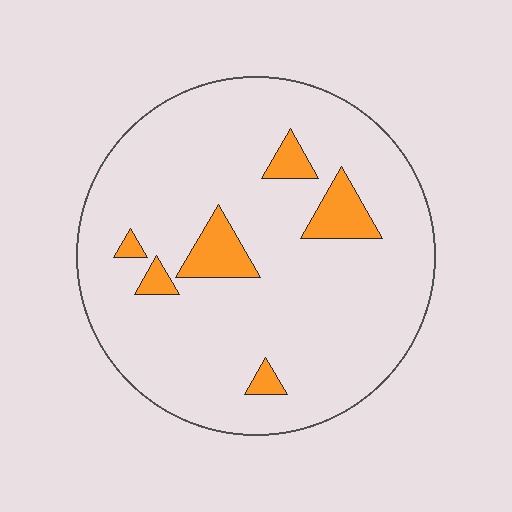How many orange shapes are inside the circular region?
6.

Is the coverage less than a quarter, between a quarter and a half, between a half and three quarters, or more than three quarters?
Less than a quarter.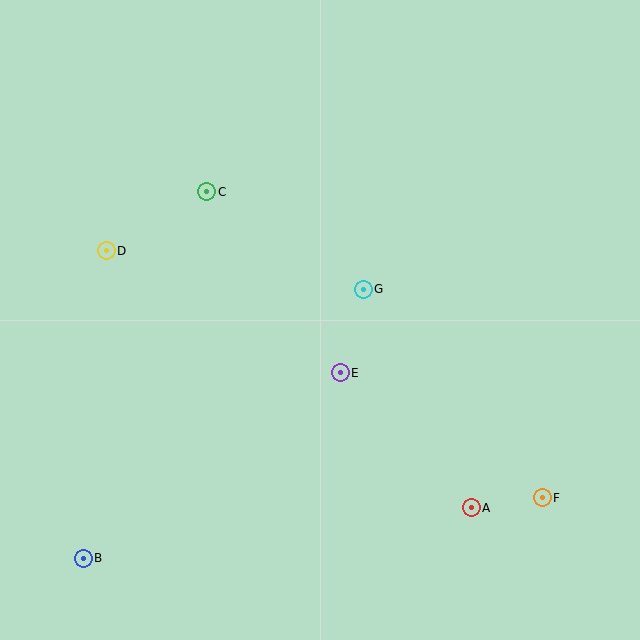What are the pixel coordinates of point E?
Point E is at (340, 373).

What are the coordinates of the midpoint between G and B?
The midpoint between G and B is at (223, 424).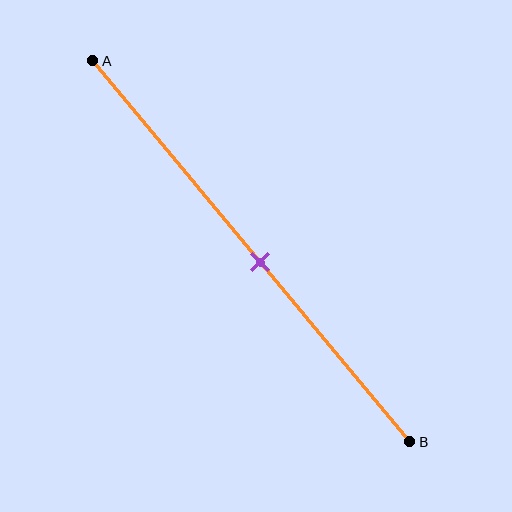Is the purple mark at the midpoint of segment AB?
Yes, the mark is approximately at the midpoint.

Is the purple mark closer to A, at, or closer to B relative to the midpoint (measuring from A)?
The purple mark is approximately at the midpoint of segment AB.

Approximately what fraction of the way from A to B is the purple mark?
The purple mark is approximately 55% of the way from A to B.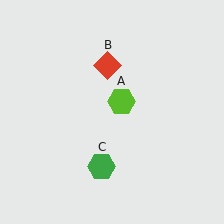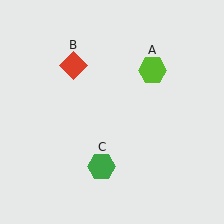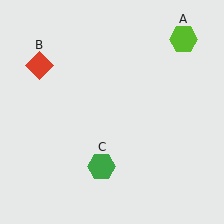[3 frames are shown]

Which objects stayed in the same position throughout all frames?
Green hexagon (object C) remained stationary.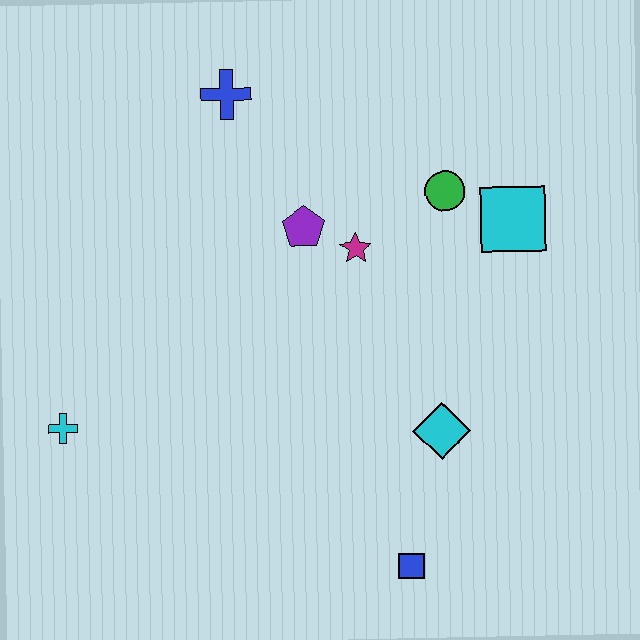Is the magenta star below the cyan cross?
No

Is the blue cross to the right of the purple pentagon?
No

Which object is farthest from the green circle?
The cyan cross is farthest from the green circle.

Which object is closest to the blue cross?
The purple pentagon is closest to the blue cross.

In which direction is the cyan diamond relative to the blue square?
The cyan diamond is above the blue square.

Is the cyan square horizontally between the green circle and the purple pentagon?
No